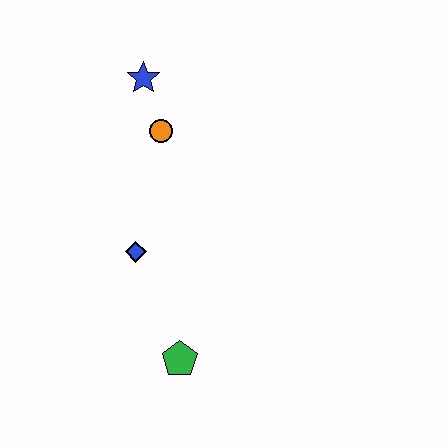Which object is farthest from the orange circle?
The green pentagon is farthest from the orange circle.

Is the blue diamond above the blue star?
No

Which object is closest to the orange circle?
The blue star is closest to the orange circle.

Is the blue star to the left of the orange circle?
Yes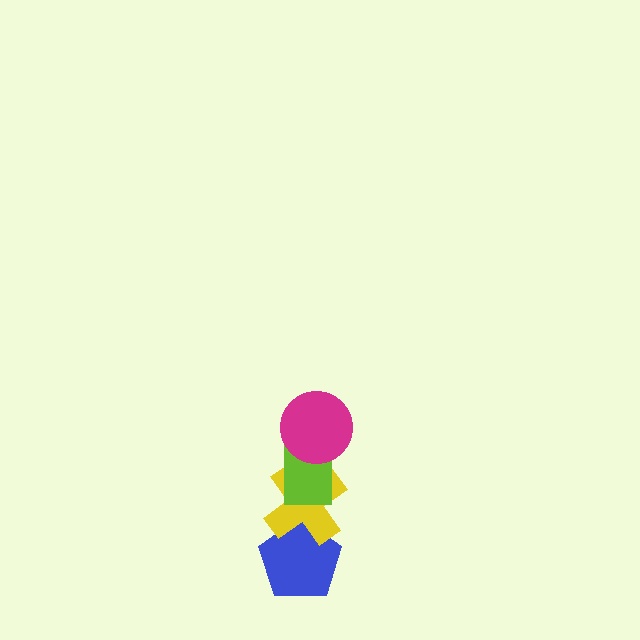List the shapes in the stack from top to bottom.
From top to bottom: the magenta circle, the lime rectangle, the yellow cross, the blue pentagon.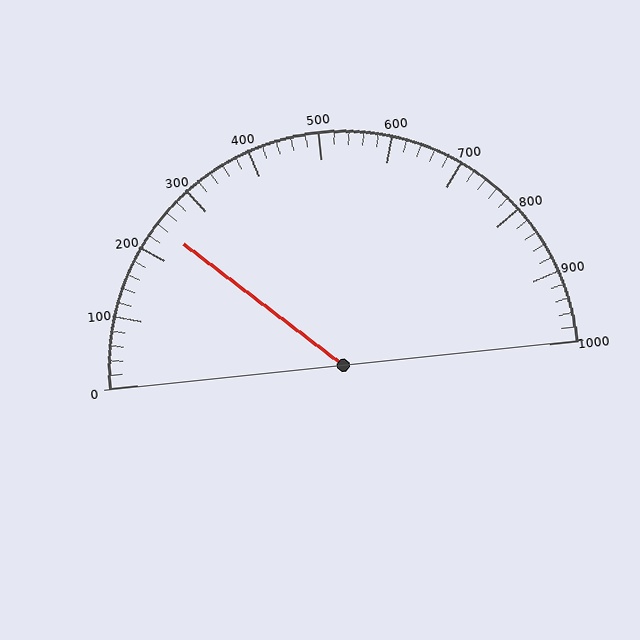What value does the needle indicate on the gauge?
The needle indicates approximately 240.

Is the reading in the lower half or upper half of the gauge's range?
The reading is in the lower half of the range (0 to 1000).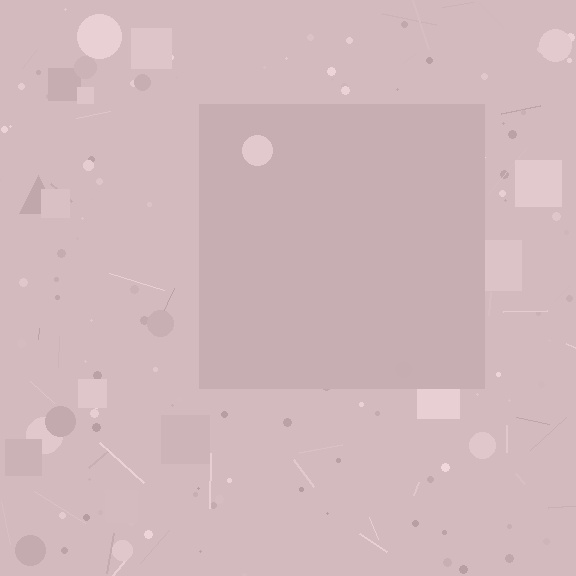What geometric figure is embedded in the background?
A square is embedded in the background.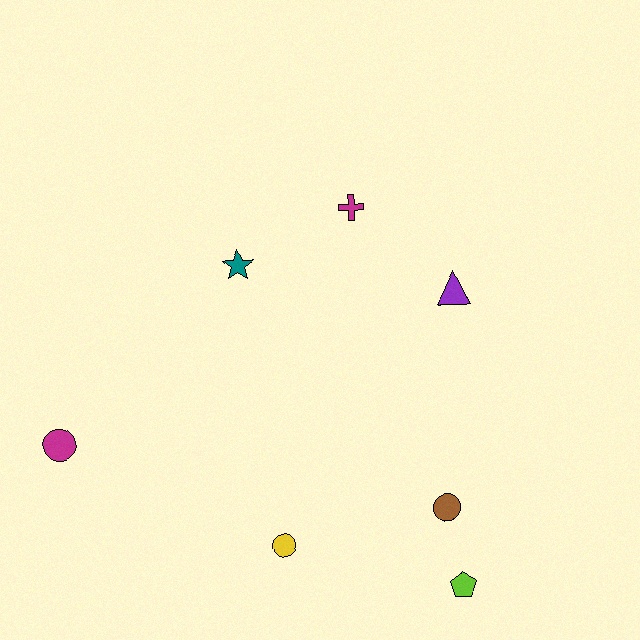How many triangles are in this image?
There is 1 triangle.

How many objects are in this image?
There are 7 objects.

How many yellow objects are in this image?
There is 1 yellow object.